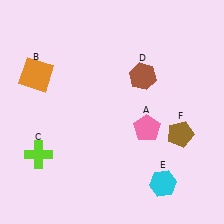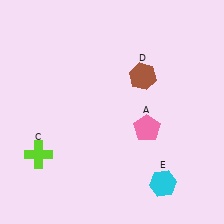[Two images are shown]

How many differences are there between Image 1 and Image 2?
There are 2 differences between the two images.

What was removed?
The brown pentagon (F), the orange square (B) were removed in Image 2.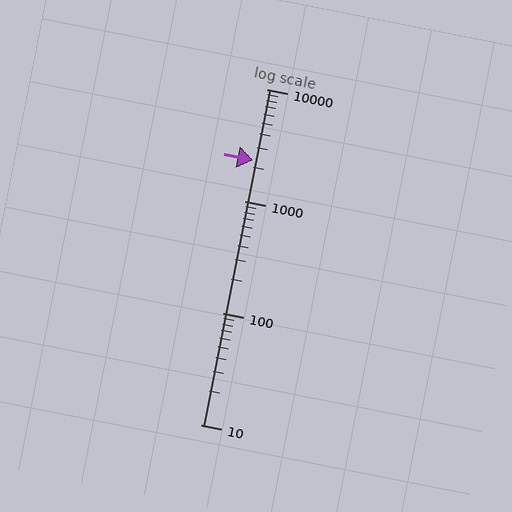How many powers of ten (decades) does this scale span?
The scale spans 3 decades, from 10 to 10000.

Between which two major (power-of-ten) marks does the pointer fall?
The pointer is between 1000 and 10000.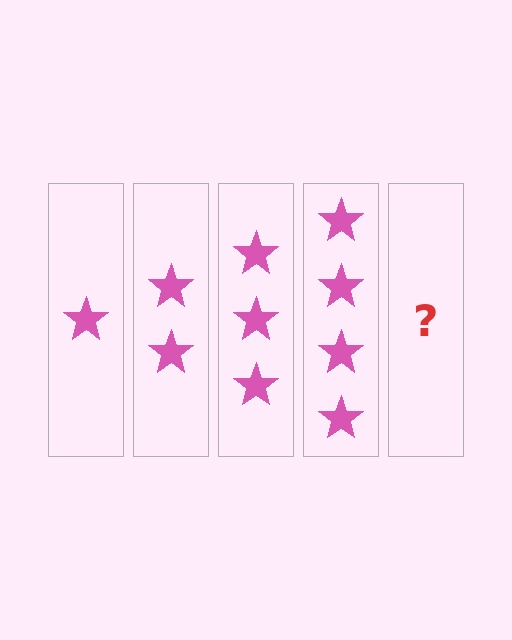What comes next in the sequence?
The next element should be 5 stars.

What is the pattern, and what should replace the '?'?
The pattern is that each step adds one more star. The '?' should be 5 stars.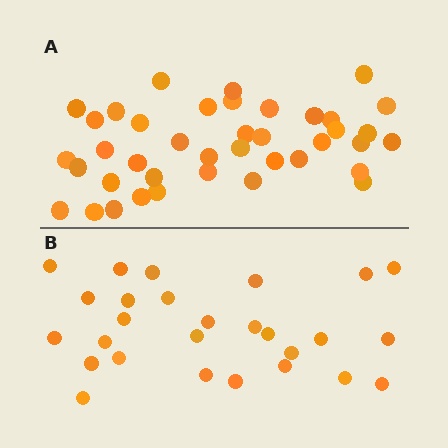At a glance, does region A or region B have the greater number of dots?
Region A (the top region) has more dots.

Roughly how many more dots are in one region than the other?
Region A has approximately 15 more dots than region B.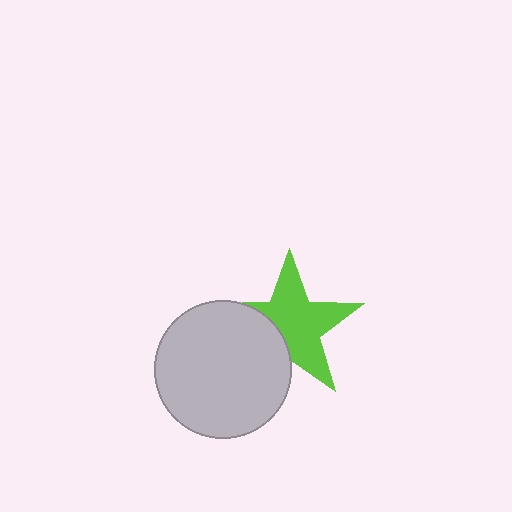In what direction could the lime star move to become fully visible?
The lime star could move toward the upper-right. That would shift it out from behind the light gray circle entirely.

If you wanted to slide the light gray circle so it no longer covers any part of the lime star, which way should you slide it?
Slide it toward the lower-left — that is the most direct way to separate the two shapes.